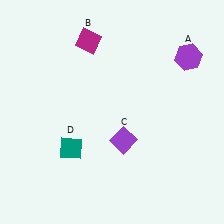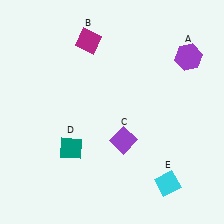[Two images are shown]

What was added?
A cyan diamond (E) was added in Image 2.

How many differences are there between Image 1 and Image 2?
There is 1 difference between the two images.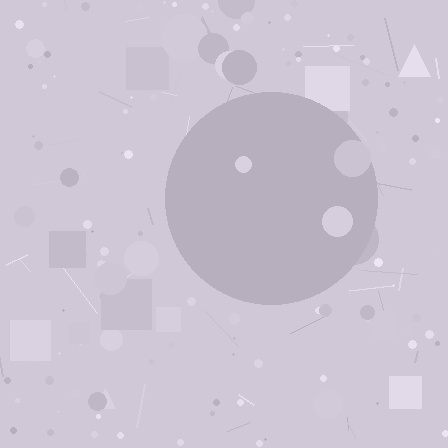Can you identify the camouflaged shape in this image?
The camouflaged shape is a circle.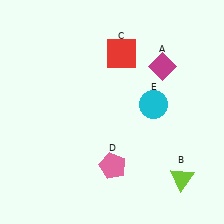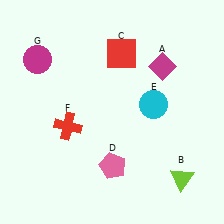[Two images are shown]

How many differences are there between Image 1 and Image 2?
There are 2 differences between the two images.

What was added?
A red cross (F), a magenta circle (G) were added in Image 2.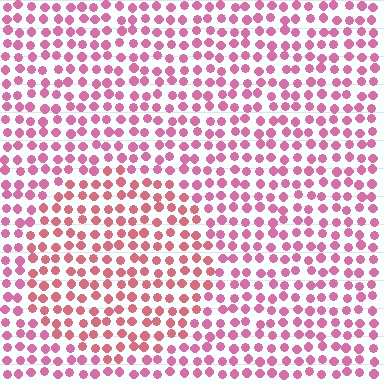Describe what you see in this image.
The image is filled with small pink elements in a uniform arrangement. A circle-shaped region is visible where the elements are tinted to a slightly different hue, forming a subtle color boundary.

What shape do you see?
I see a circle.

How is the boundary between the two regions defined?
The boundary is defined purely by a slight shift in hue (about 24 degrees). Spacing, size, and orientation are identical on both sides.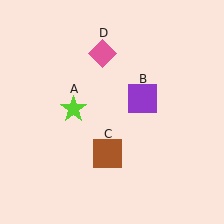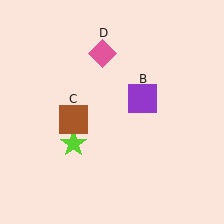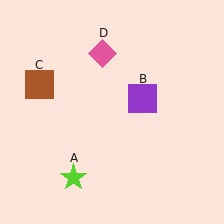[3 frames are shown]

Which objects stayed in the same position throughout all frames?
Purple square (object B) and pink diamond (object D) remained stationary.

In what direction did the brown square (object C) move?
The brown square (object C) moved up and to the left.